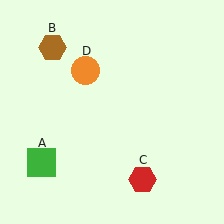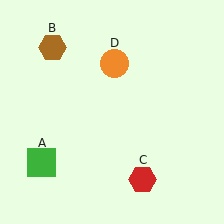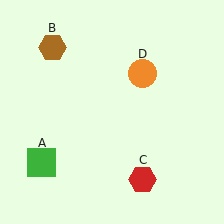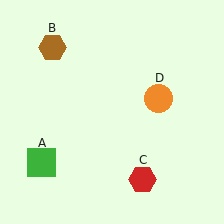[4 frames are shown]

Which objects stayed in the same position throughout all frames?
Green square (object A) and brown hexagon (object B) and red hexagon (object C) remained stationary.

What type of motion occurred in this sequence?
The orange circle (object D) rotated clockwise around the center of the scene.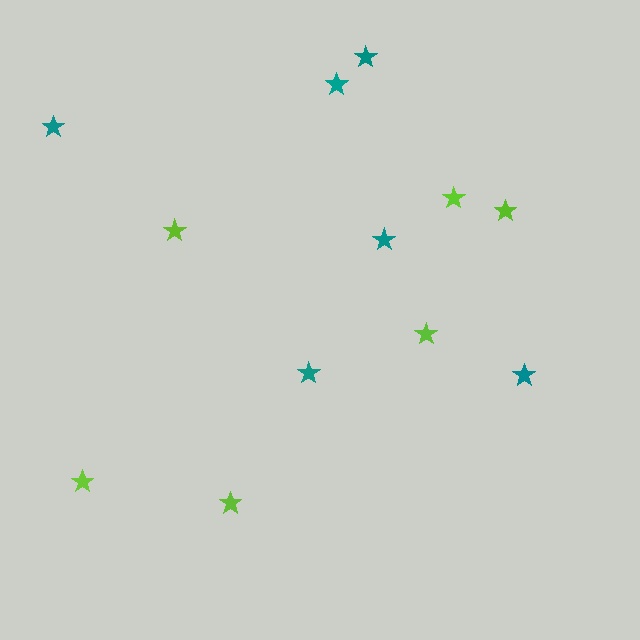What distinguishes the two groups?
There are 2 groups: one group of teal stars (6) and one group of lime stars (6).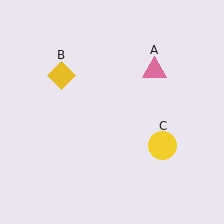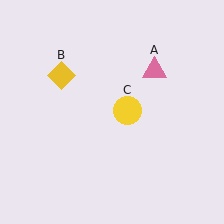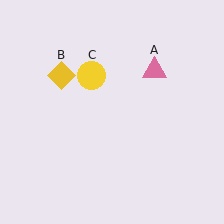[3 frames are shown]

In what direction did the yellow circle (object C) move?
The yellow circle (object C) moved up and to the left.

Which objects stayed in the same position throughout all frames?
Pink triangle (object A) and yellow diamond (object B) remained stationary.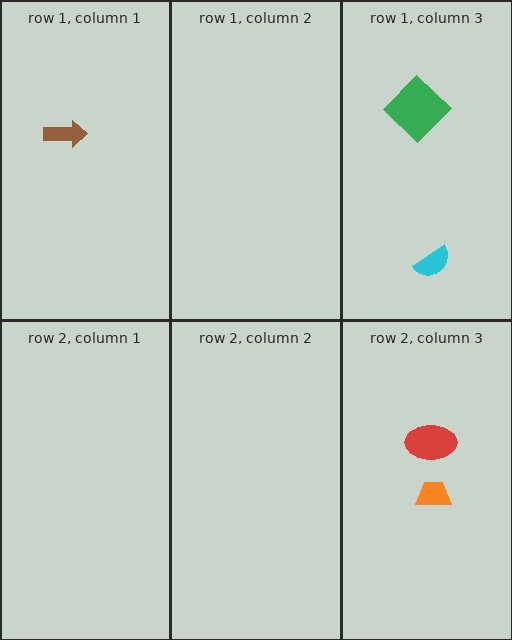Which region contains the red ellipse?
The row 2, column 3 region.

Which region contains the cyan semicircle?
The row 1, column 3 region.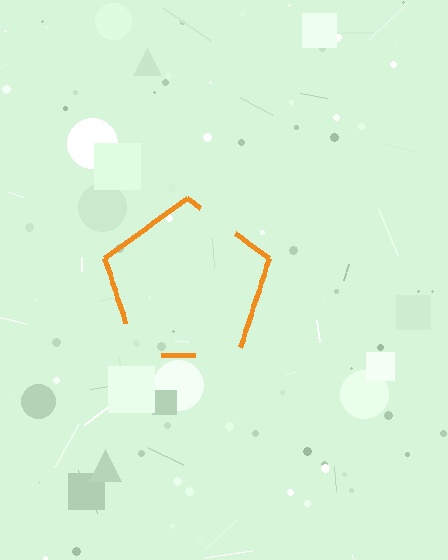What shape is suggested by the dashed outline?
The dashed outline suggests a pentagon.